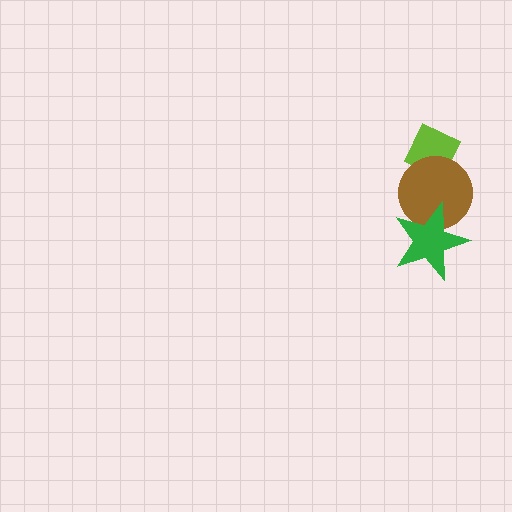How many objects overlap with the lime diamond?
1 object overlaps with the lime diamond.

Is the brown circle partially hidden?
Yes, it is partially covered by another shape.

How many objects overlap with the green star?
1 object overlaps with the green star.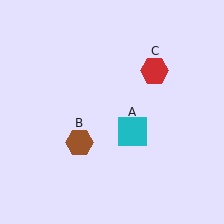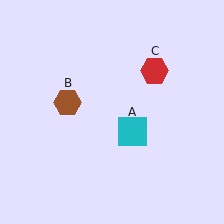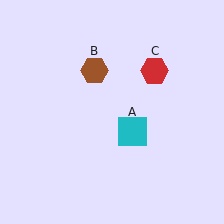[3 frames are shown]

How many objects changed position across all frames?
1 object changed position: brown hexagon (object B).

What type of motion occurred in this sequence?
The brown hexagon (object B) rotated clockwise around the center of the scene.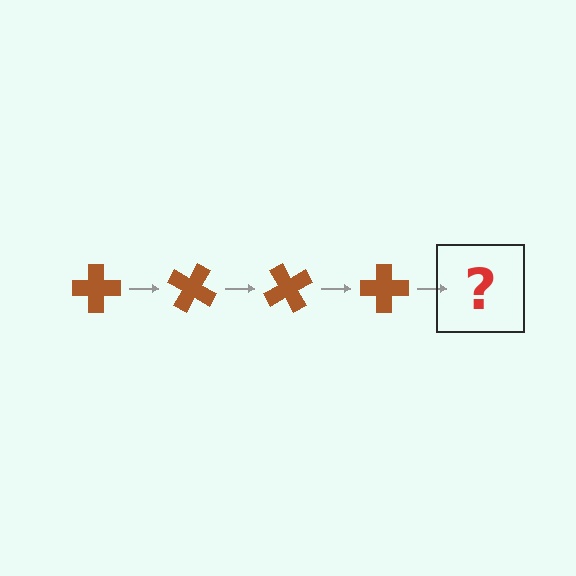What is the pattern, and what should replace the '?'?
The pattern is that the cross rotates 30 degrees each step. The '?' should be a brown cross rotated 120 degrees.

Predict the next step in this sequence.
The next step is a brown cross rotated 120 degrees.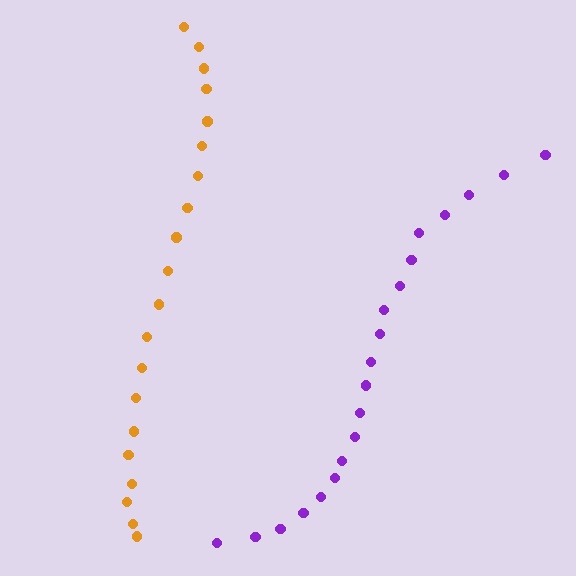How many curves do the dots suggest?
There are 2 distinct paths.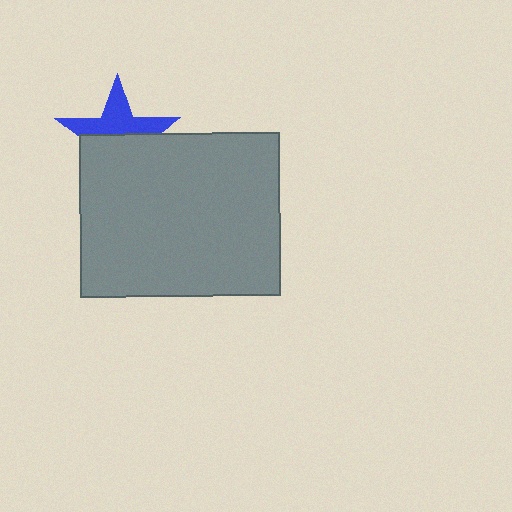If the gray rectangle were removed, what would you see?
You would see the complete blue star.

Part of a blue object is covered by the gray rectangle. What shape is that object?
It is a star.